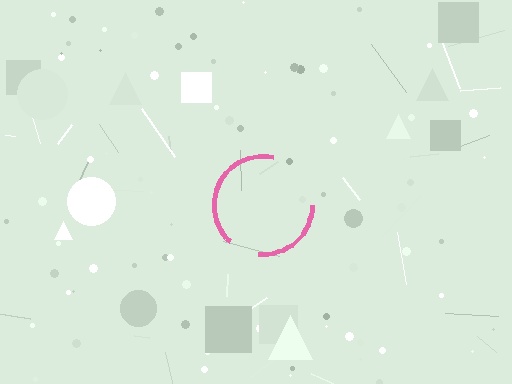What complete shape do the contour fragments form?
The contour fragments form a circle.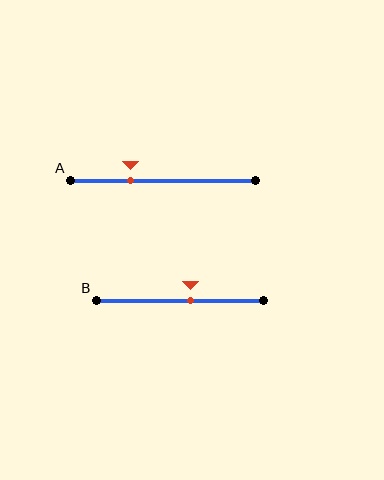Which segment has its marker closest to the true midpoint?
Segment B has its marker closest to the true midpoint.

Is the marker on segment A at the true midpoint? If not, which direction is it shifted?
No, the marker on segment A is shifted to the left by about 18% of the segment length.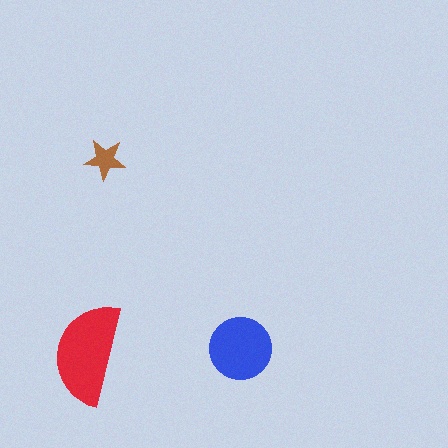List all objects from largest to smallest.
The red semicircle, the blue circle, the brown star.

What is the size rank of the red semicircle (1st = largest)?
1st.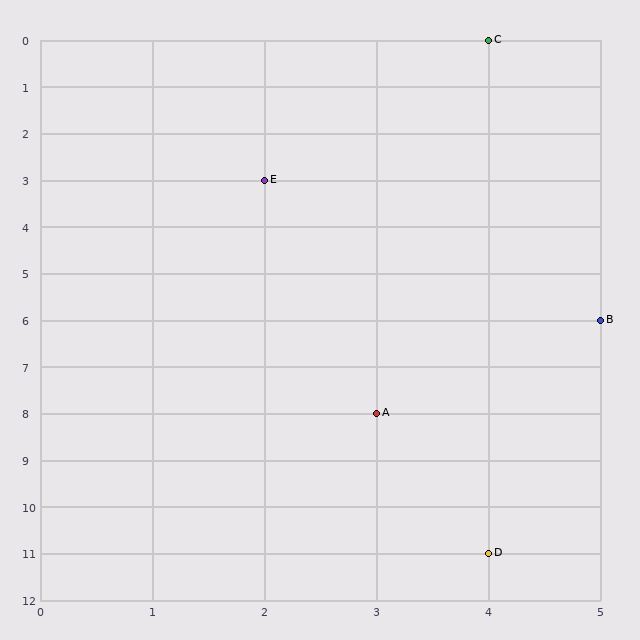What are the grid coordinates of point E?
Point E is at grid coordinates (2, 3).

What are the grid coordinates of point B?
Point B is at grid coordinates (5, 6).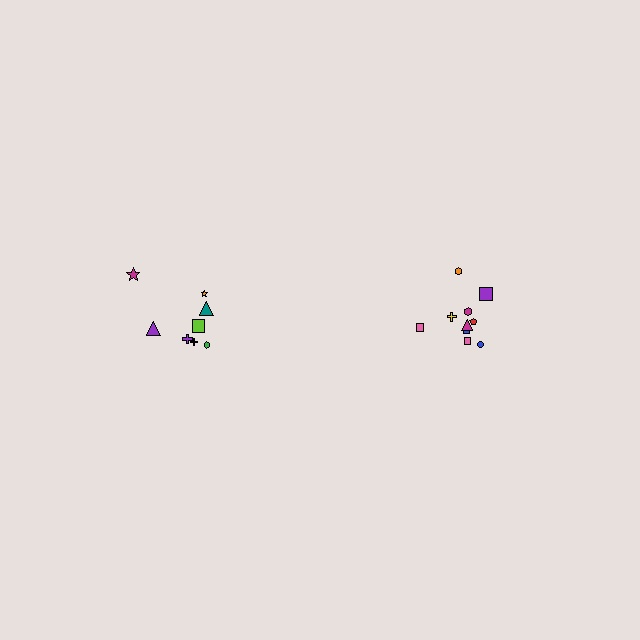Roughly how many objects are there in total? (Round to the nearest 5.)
Roughly 20 objects in total.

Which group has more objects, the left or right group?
The right group.